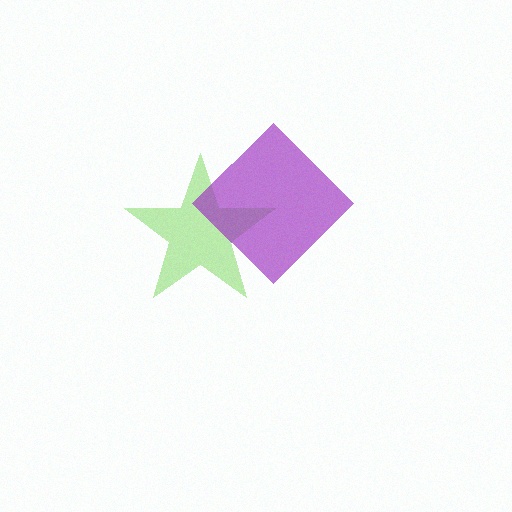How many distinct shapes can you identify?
There are 2 distinct shapes: a lime star, a purple diamond.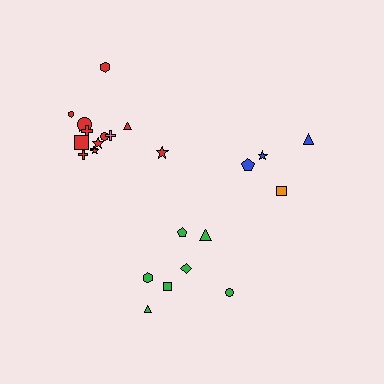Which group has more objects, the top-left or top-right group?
The top-left group.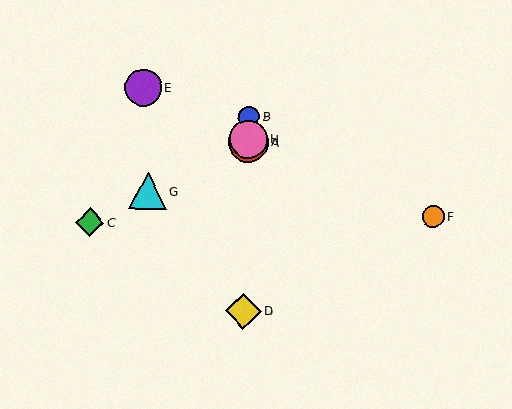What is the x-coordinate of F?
Object F is at x≈433.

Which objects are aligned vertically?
Objects A, B, D, H are aligned vertically.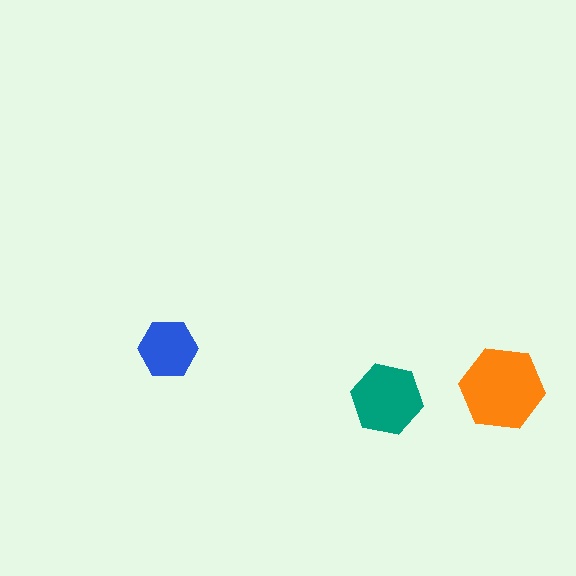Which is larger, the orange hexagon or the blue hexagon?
The orange one.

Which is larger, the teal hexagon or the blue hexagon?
The teal one.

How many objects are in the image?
There are 3 objects in the image.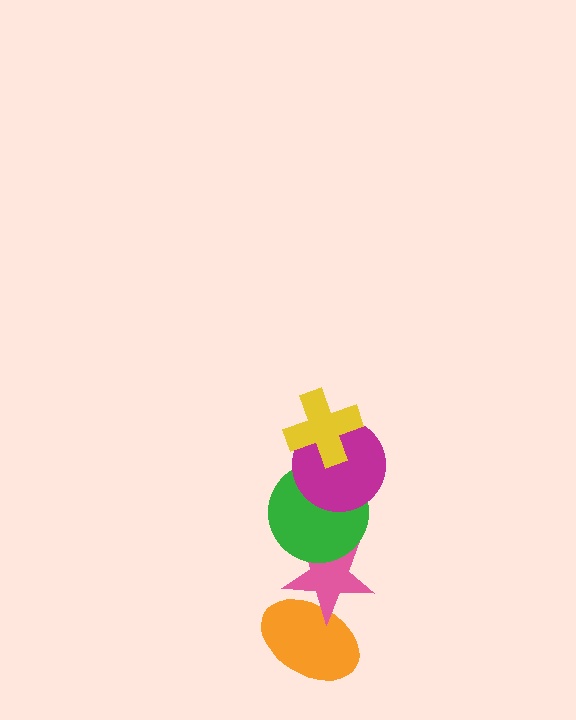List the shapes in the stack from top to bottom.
From top to bottom: the yellow cross, the magenta circle, the green circle, the pink star, the orange ellipse.